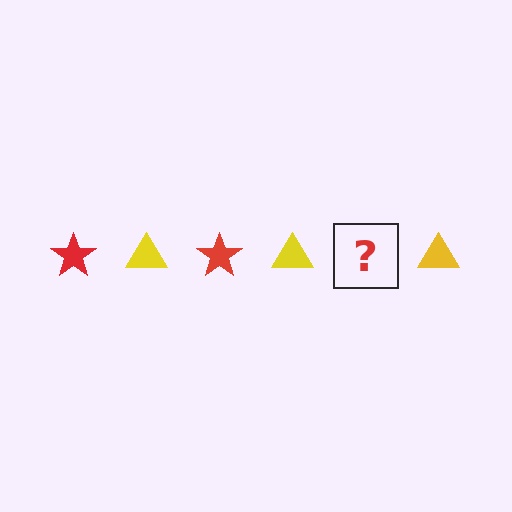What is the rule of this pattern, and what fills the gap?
The rule is that the pattern alternates between red star and yellow triangle. The gap should be filled with a red star.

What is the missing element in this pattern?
The missing element is a red star.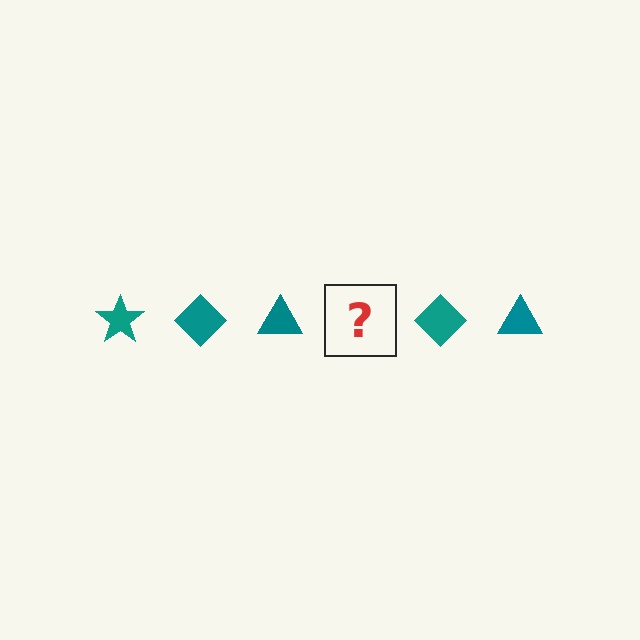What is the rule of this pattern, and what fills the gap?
The rule is that the pattern cycles through star, diamond, triangle shapes in teal. The gap should be filled with a teal star.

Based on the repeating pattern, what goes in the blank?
The blank should be a teal star.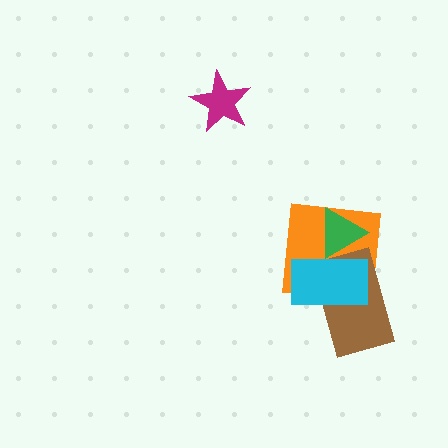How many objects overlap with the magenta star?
0 objects overlap with the magenta star.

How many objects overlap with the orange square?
3 objects overlap with the orange square.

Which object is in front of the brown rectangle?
The cyan rectangle is in front of the brown rectangle.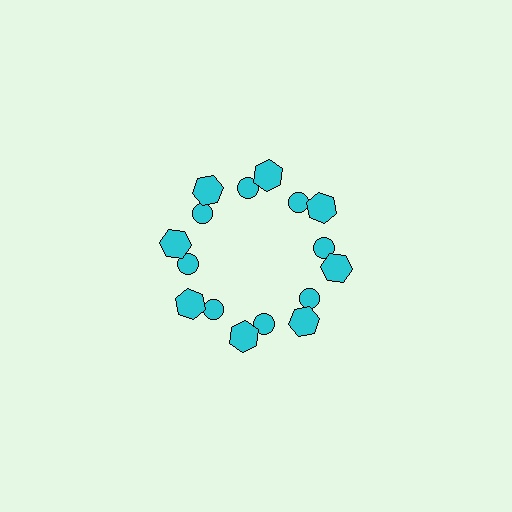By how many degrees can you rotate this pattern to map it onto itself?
The pattern maps onto itself every 45 degrees of rotation.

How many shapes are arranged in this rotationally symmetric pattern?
There are 16 shapes, arranged in 8 groups of 2.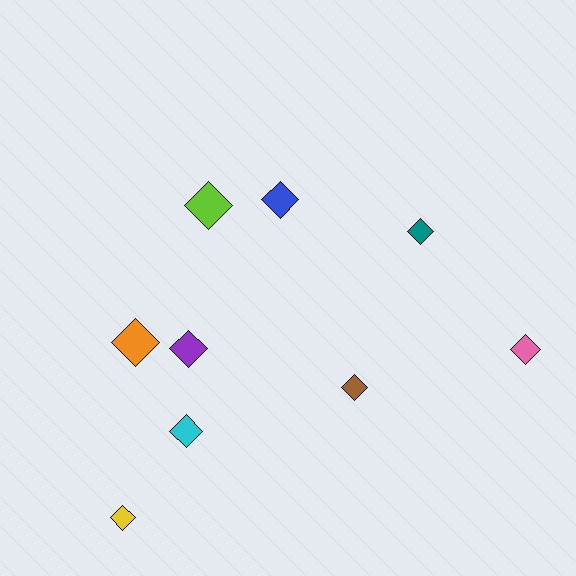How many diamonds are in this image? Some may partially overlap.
There are 9 diamonds.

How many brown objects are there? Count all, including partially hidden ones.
There is 1 brown object.